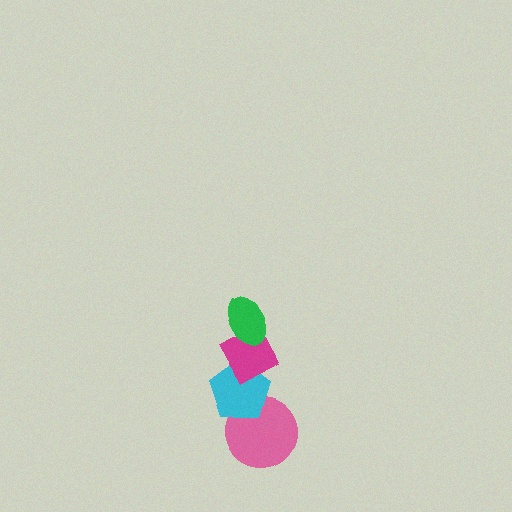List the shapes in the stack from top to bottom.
From top to bottom: the green ellipse, the magenta diamond, the cyan pentagon, the pink circle.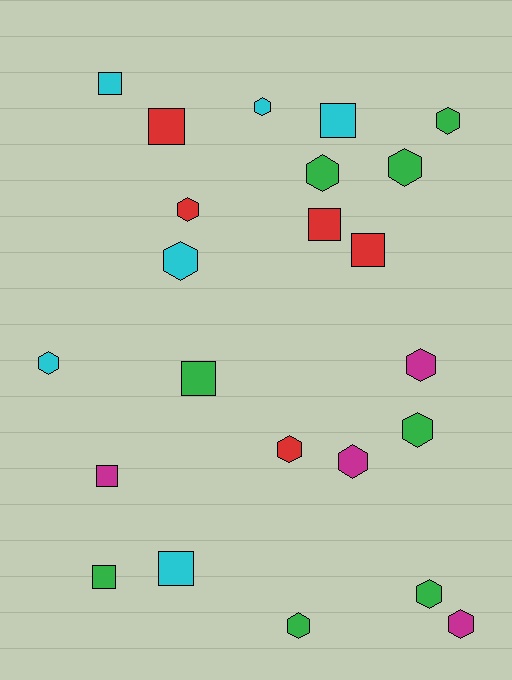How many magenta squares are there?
There is 1 magenta square.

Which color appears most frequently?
Green, with 8 objects.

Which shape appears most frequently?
Hexagon, with 14 objects.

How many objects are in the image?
There are 23 objects.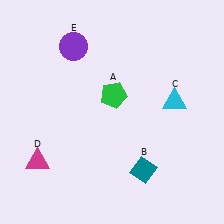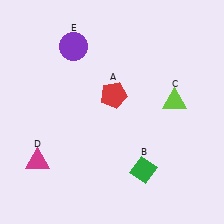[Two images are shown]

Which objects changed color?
A changed from green to red. B changed from teal to green. C changed from cyan to lime.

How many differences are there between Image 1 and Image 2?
There are 3 differences between the two images.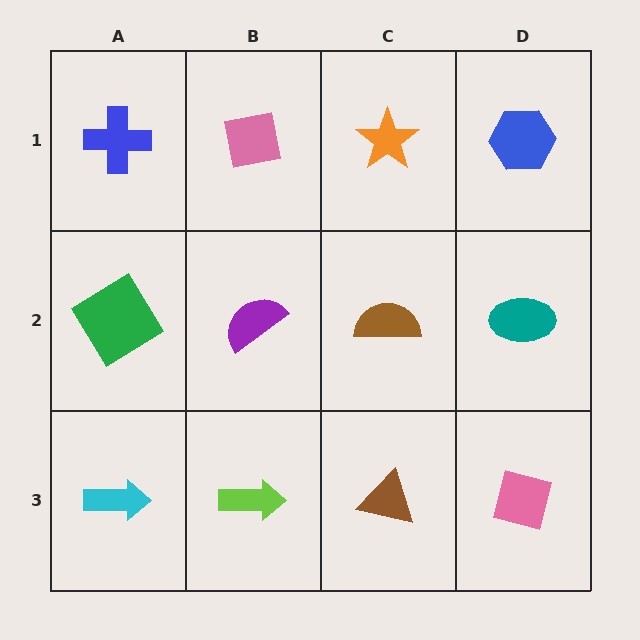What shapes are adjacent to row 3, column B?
A purple semicircle (row 2, column B), a cyan arrow (row 3, column A), a brown triangle (row 3, column C).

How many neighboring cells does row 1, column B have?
3.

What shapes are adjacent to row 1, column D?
A teal ellipse (row 2, column D), an orange star (row 1, column C).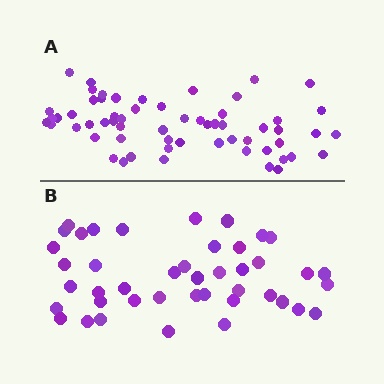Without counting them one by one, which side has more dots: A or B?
Region A (the top region) has more dots.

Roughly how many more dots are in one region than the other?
Region A has approximately 15 more dots than region B.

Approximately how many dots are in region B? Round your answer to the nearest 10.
About 40 dots. (The exact count is 43, which rounds to 40.)